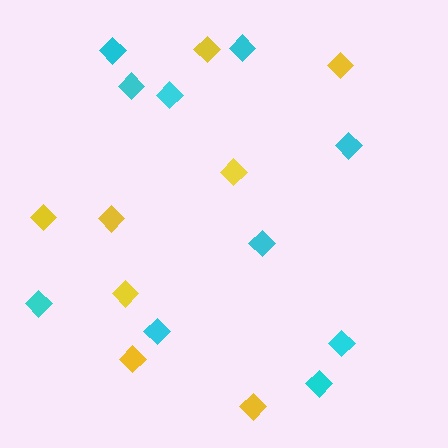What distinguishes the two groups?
There are 2 groups: one group of yellow diamonds (8) and one group of cyan diamonds (10).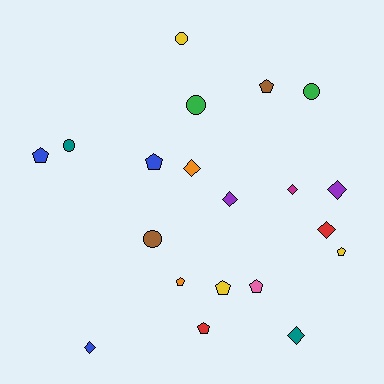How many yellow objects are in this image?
There are 3 yellow objects.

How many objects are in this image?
There are 20 objects.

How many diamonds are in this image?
There are 7 diamonds.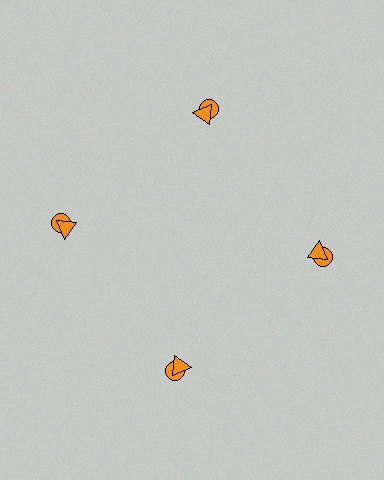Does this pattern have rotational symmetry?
Yes, this pattern has 4-fold rotational symmetry. It looks the same after rotating 90 degrees around the center.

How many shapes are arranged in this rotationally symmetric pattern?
There are 8 shapes, arranged in 4 groups of 2.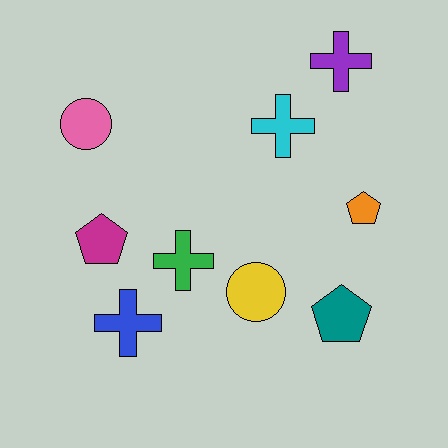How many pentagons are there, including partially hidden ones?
There are 3 pentagons.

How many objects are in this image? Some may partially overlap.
There are 9 objects.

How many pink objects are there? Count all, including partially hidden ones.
There is 1 pink object.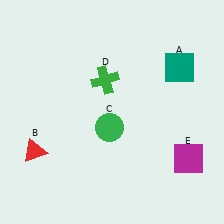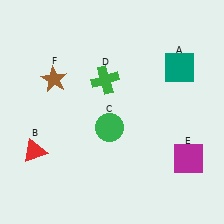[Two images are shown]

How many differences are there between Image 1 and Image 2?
There is 1 difference between the two images.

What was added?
A brown star (F) was added in Image 2.